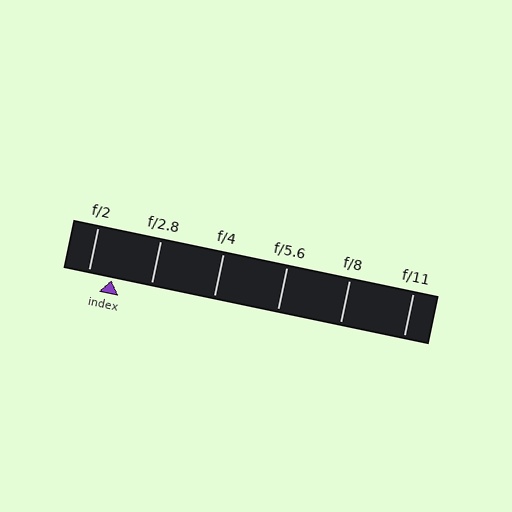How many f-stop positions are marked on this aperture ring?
There are 6 f-stop positions marked.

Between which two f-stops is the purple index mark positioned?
The index mark is between f/2 and f/2.8.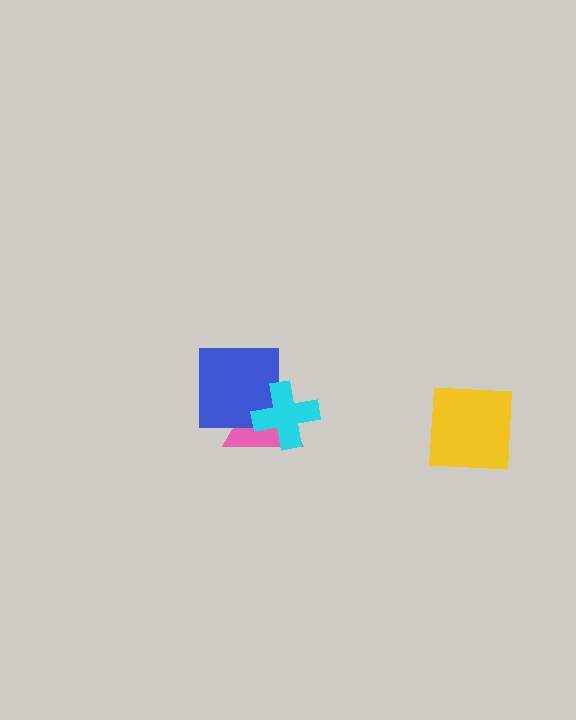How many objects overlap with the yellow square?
0 objects overlap with the yellow square.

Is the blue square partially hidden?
Yes, it is partially covered by another shape.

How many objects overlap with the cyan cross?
2 objects overlap with the cyan cross.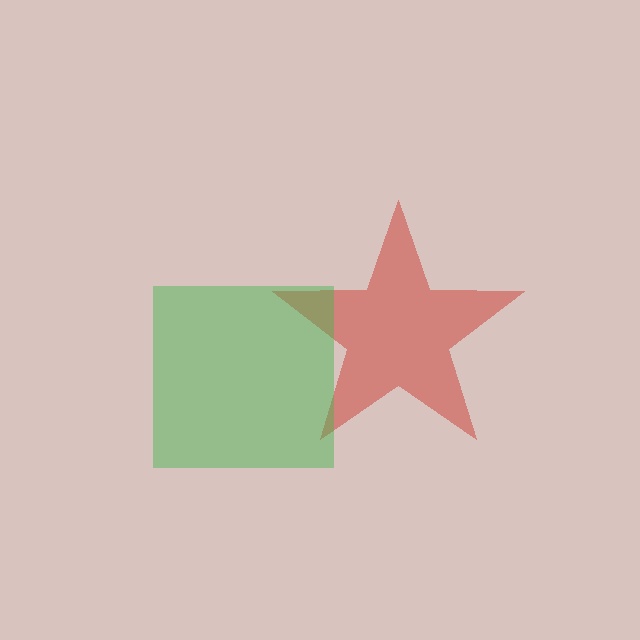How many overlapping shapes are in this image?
There are 2 overlapping shapes in the image.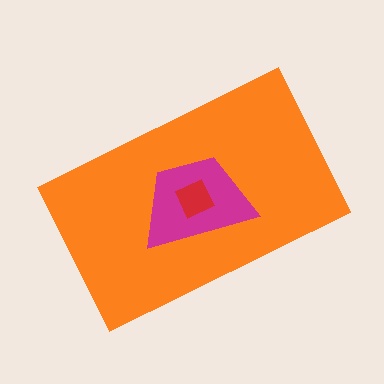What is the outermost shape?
The orange rectangle.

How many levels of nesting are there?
3.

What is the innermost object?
The red square.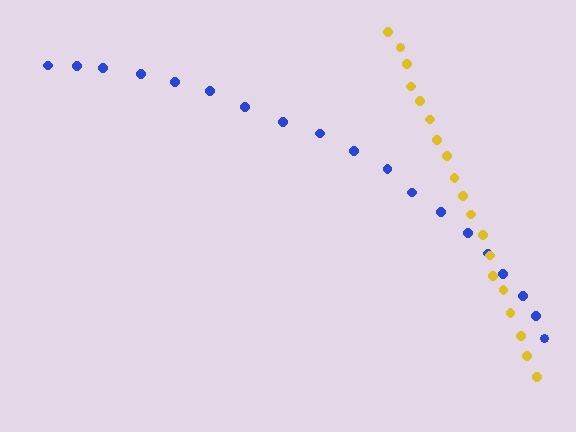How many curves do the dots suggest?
There are 2 distinct paths.